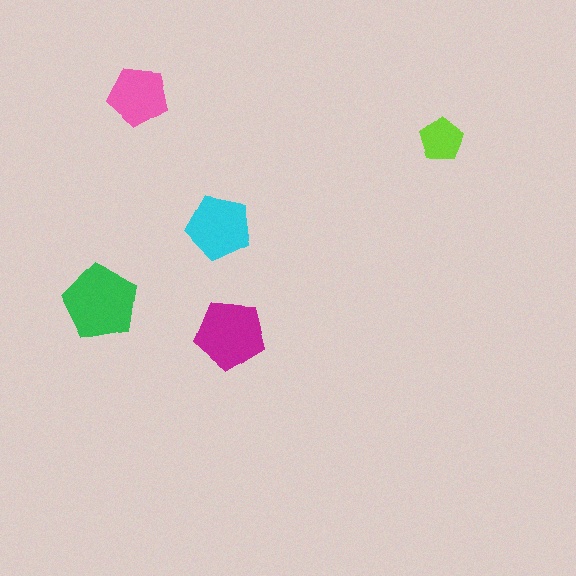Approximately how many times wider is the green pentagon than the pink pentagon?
About 1.5 times wider.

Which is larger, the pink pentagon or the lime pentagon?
The pink one.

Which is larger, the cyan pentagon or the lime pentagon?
The cyan one.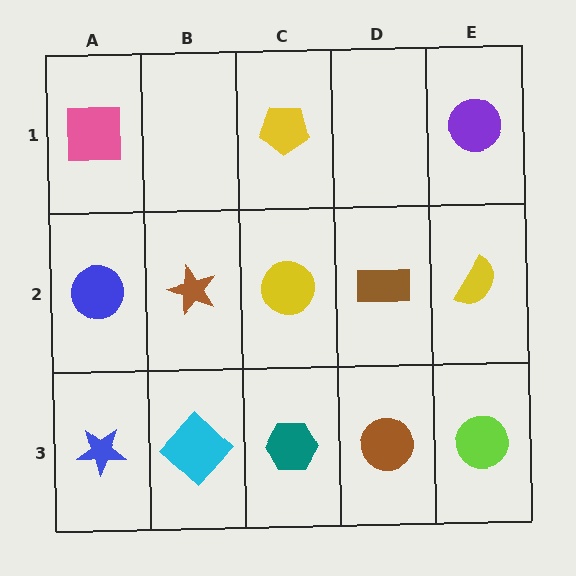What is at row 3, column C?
A teal hexagon.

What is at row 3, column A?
A blue star.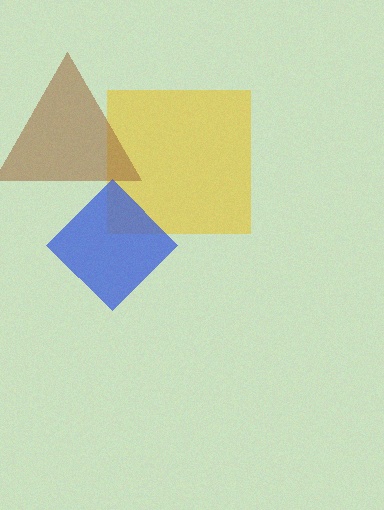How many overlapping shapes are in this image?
There are 3 overlapping shapes in the image.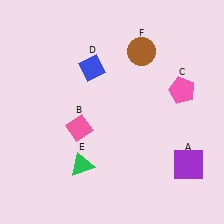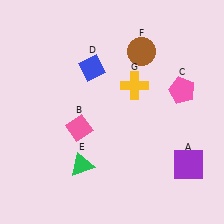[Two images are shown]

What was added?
A yellow cross (G) was added in Image 2.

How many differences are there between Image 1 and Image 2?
There is 1 difference between the two images.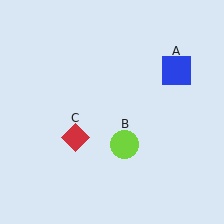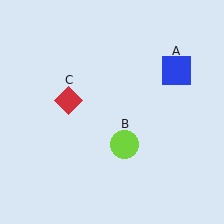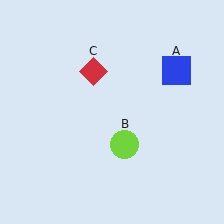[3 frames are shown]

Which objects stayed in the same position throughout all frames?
Blue square (object A) and lime circle (object B) remained stationary.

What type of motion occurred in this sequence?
The red diamond (object C) rotated clockwise around the center of the scene.